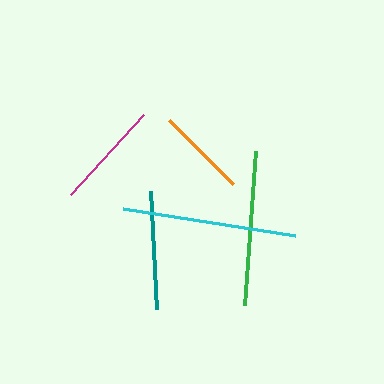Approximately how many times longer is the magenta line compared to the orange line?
The magenta line is approximately 1.2 times the length of the orange line.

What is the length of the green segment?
The green segment is approximately 155 pixels long.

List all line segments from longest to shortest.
From longest to shortest: cyan, green, teal, magenta, orange.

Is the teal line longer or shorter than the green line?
The green line is longer than the teal line.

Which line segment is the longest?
The cyan line is the longest at approximately 175 pixels.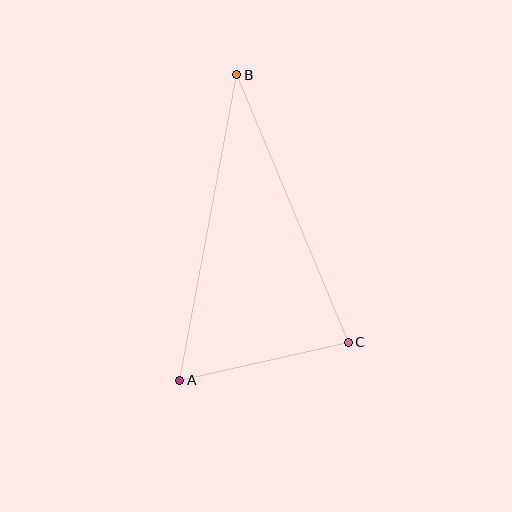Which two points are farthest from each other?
Points A and B are farthest from each other.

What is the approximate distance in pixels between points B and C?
The distance between B and C is approximately 290 pixels.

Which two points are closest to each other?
Points A and C are closest to each other.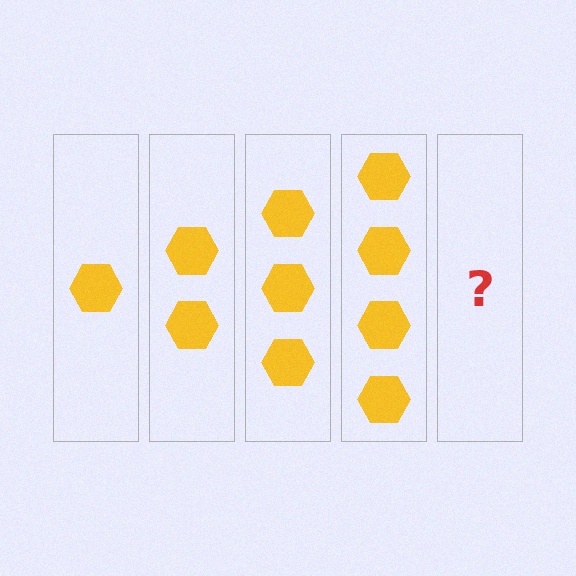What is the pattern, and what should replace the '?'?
The pattern is that each step adds one more hexagon. The '?' should be 5 hexagons.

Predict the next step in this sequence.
The next step is 5 hexagons.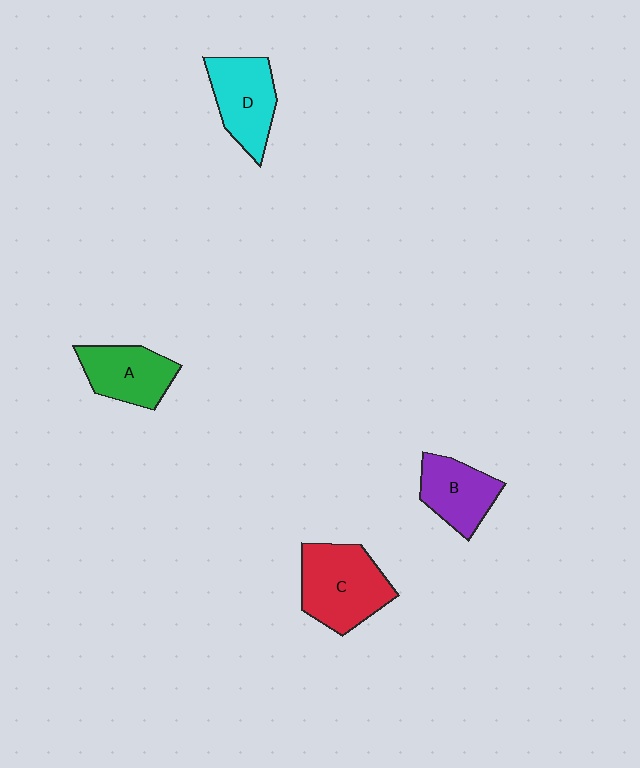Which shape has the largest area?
Shape C (red).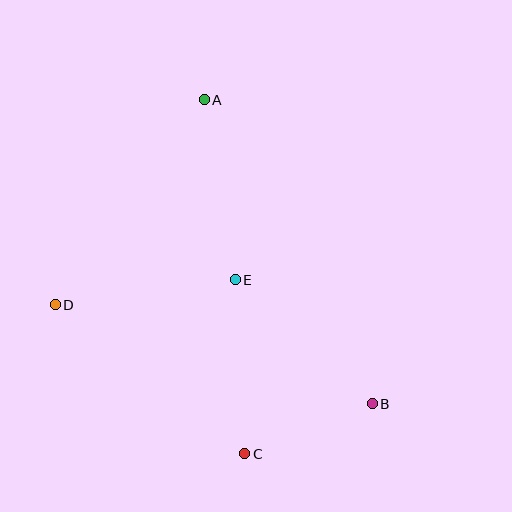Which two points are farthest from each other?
Points A and C are farthest from each other.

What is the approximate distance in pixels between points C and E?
The distance between C and E is approximately 174 pixels.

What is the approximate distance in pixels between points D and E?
The distance between D and E is approximately 182 pixels.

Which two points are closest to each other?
Points B and C are closest to each other.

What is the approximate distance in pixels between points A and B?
The distance between A and B is approximately 347 pixels.